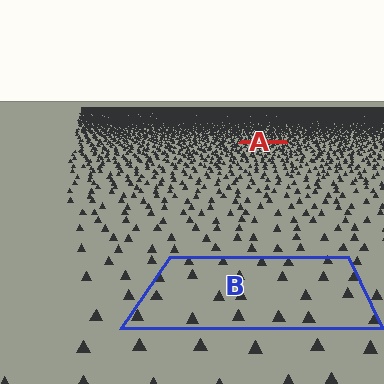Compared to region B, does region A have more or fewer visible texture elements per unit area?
Region A has more texture elements per unit area — they are packed more densely because it is farther away.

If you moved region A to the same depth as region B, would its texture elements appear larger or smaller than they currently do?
They would appear larger. At a closer depth, the same texture elements are projected at a bigger on-screen size.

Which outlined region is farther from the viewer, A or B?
Region A is farther from the viewer — the texture elements inside it appear smaller and more densely packed.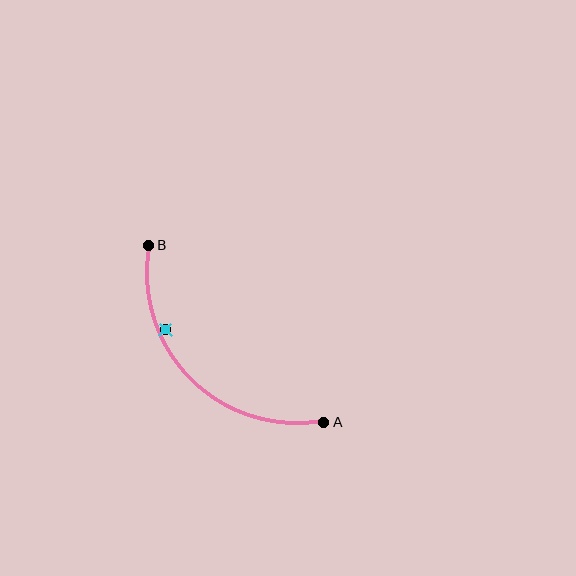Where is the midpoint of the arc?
The arc midpoint is the point on the curve farthest from the straight line joining A and B. It sits below and to the left of that line.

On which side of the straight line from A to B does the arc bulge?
The arc bulges below and to the left of the straight line connecting A and B.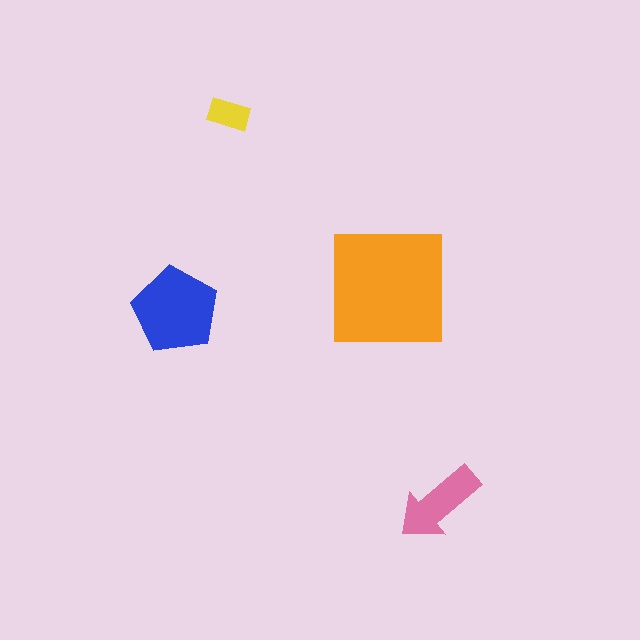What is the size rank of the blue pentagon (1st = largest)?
2nd.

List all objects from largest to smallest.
The orange square, the blue pentagon, the pink arrow, the yellow rectangle.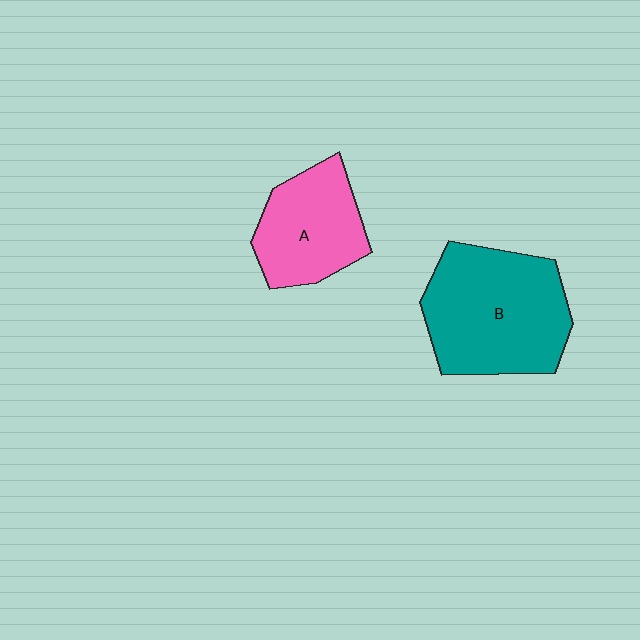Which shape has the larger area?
Shape B (teal).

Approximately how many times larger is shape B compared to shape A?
Approximately 1.5 times.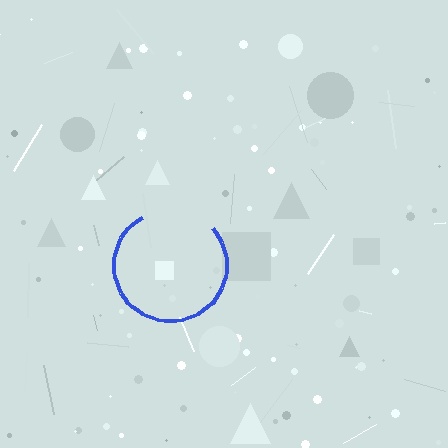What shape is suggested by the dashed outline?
The dashed outline suggests a circle.